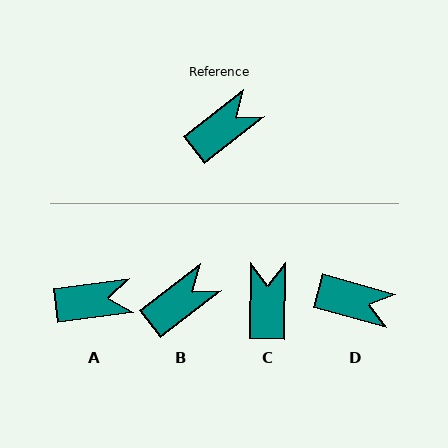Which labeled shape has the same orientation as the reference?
B.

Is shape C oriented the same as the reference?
No, it is off by about 51 degrees.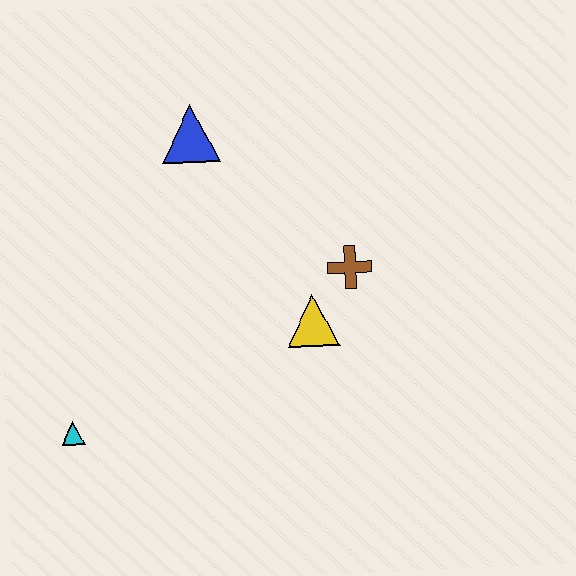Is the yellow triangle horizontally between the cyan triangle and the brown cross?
Yes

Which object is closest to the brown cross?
The yellow triangle is closest to the brown cross.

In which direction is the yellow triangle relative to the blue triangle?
The yellow triangle is below the blue triangle.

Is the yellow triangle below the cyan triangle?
No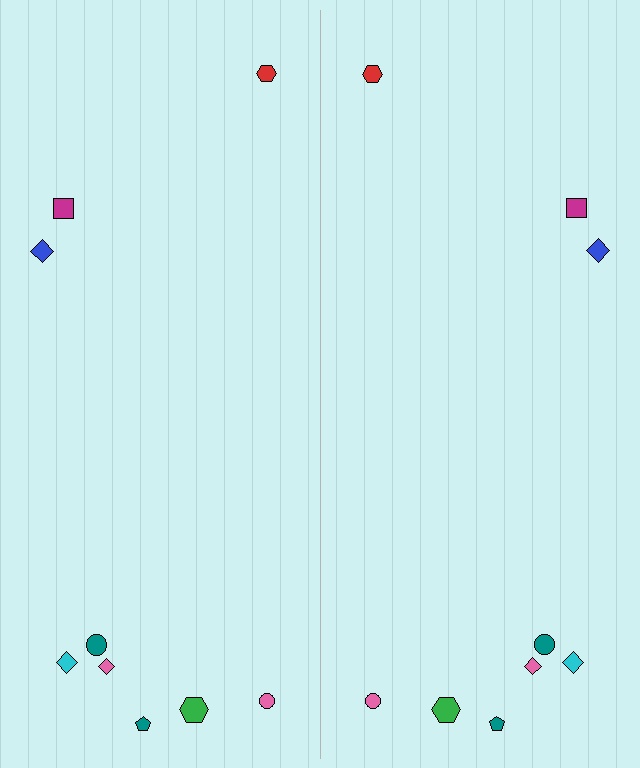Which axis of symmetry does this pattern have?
The pattern has a vertical axis of symmetry running through the center of the image.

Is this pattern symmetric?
Yes, this pattern has bilateral (reflection) symmetry.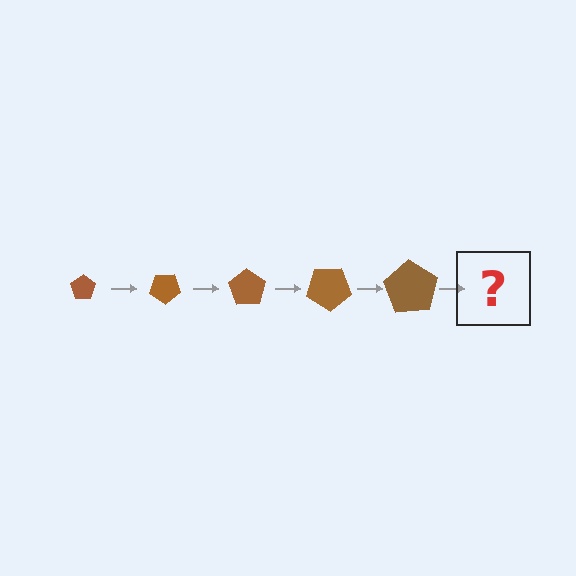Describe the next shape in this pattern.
It should be a pentagon, larger than the previous one and rotated 175 degrees from the start.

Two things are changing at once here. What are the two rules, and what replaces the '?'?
The two rules are that the pentagon grows larger each step and it rotates 35 degrees each step. The '?' should be a pentagon, larger than the previous one and rotated 175 degrees from the start.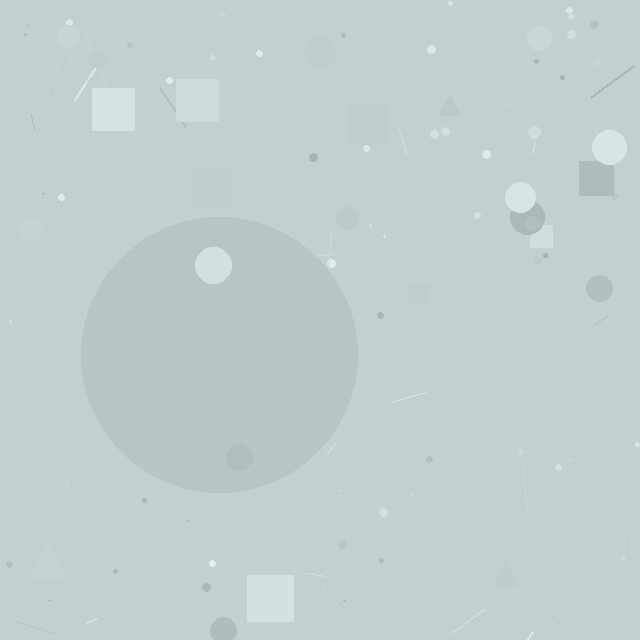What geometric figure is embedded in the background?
A circle is embedded in the background.